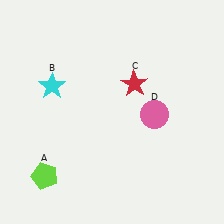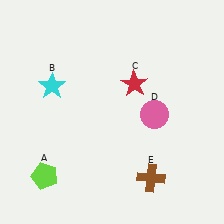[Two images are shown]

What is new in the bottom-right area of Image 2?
A brown cross (E) was added in the bottom-right area of Image 2.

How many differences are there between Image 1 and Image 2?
There is 1 difference between the two images.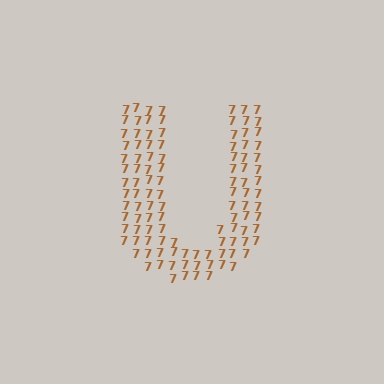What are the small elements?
The small elements are digit 7's.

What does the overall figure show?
The overall figure shows the letter U.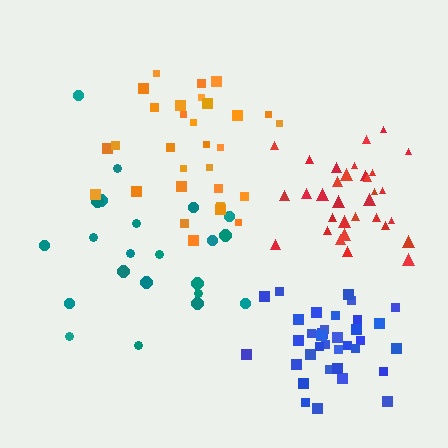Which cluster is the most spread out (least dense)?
Teal.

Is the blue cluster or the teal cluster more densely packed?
Blue.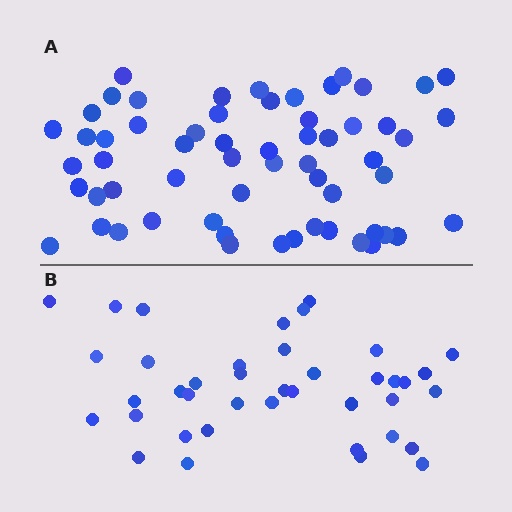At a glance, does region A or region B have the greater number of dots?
Region A (the top region) has more dots.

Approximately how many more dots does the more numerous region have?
Region A has approximately 20 more dots than region B.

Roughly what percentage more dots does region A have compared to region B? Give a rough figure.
About 50% more.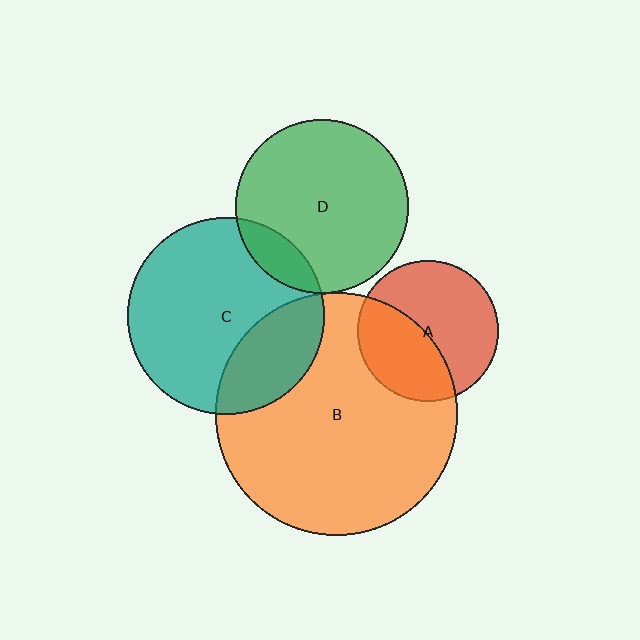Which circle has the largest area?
Circle B (orange).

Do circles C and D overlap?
Yes.